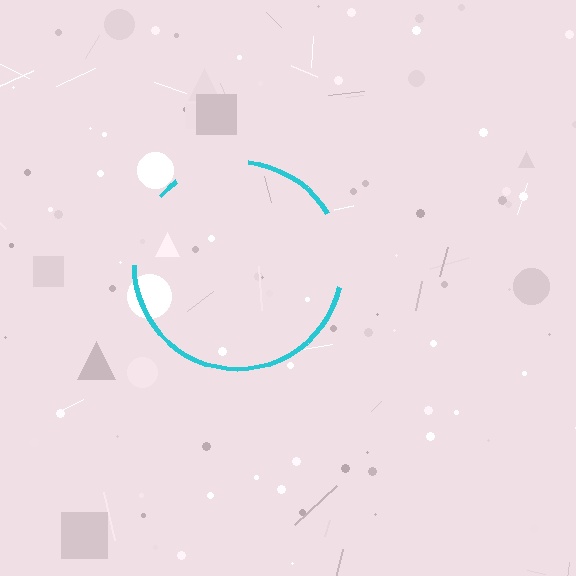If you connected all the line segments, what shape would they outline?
They would outline a circle.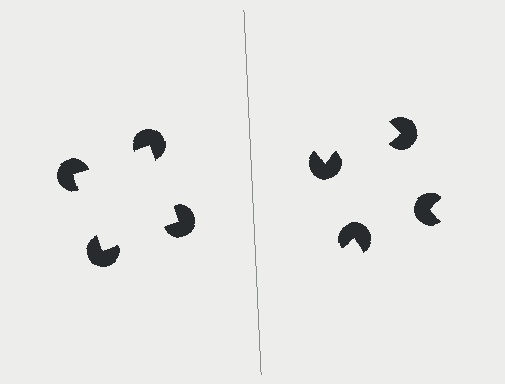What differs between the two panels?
The pac-man discs are positioned identically on both sides; only the wedge orientations differ. On the left they align to a square; on the right they are misaligned.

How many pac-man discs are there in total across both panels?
8 — 4 on each side.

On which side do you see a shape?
An illusory square appears on the left side. On the right side the wedge cuts are rotated, so no coherent shape forms.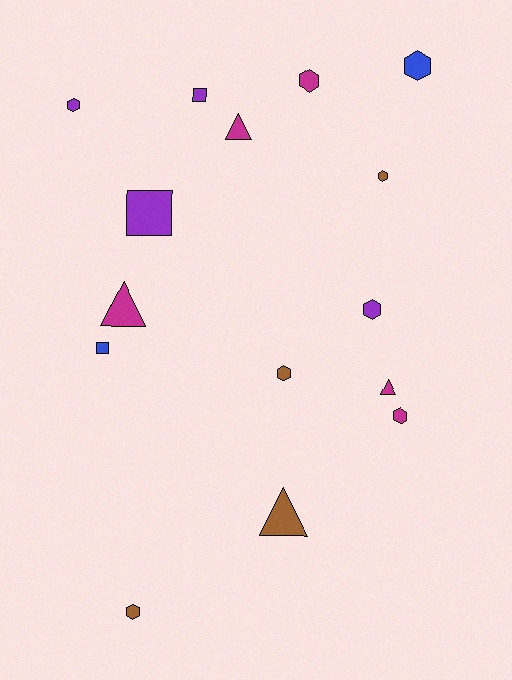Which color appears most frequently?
Magenta, with 5 objects.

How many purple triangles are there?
There are no purple triangles.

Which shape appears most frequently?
Hexagon, with 8 objects.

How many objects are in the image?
There are 15 objects.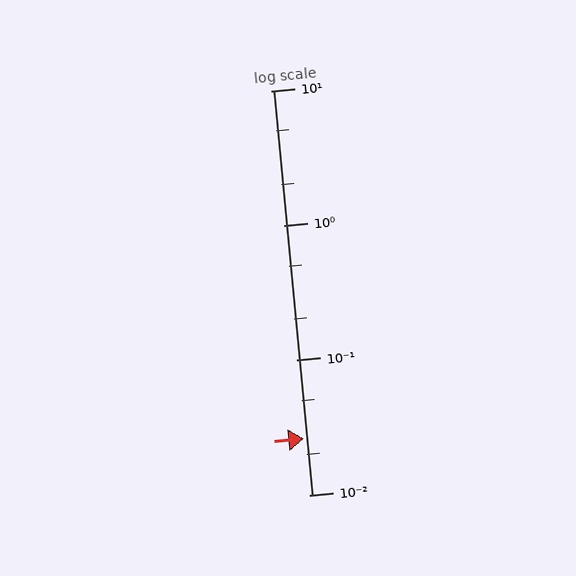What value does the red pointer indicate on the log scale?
The pointer indicates approximately 0.026.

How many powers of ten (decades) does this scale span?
The scale spans 3 decades, from 0.01 to 10.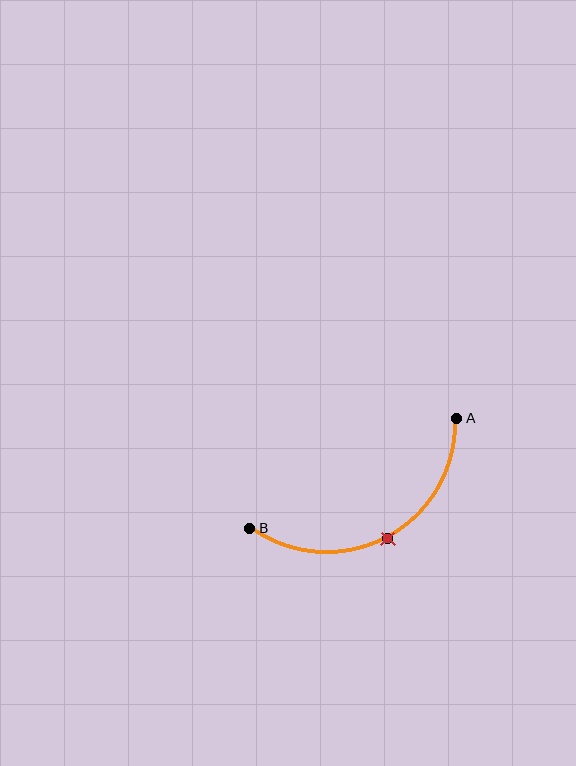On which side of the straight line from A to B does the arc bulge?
The arc bulges below the straight line connecting A and B.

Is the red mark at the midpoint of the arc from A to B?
Yes. The red mark lies on the arc at equal arc-length from both A and B — it is the arc midpoint.